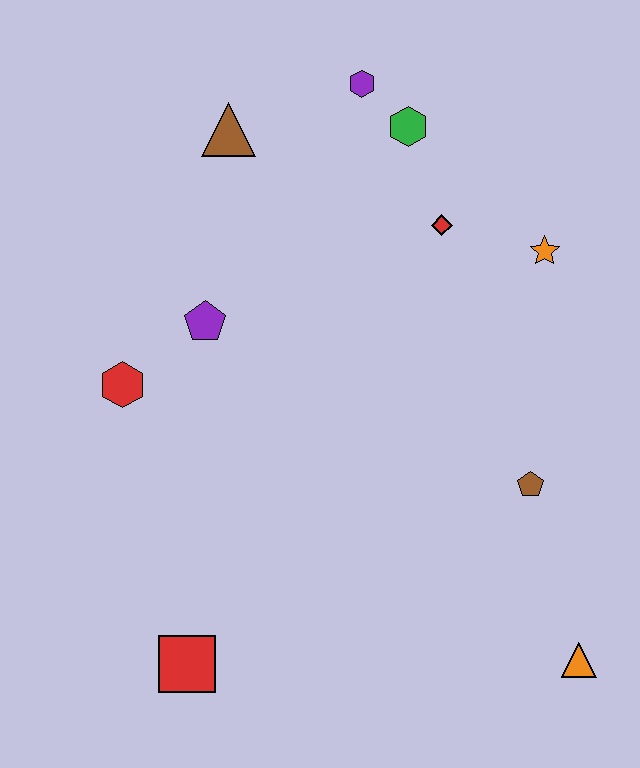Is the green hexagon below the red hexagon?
No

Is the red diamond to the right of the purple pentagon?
Yes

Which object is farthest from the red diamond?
The red square is farthest from the red diamond.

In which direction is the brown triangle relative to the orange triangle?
The brown triangle is above the orange triangle.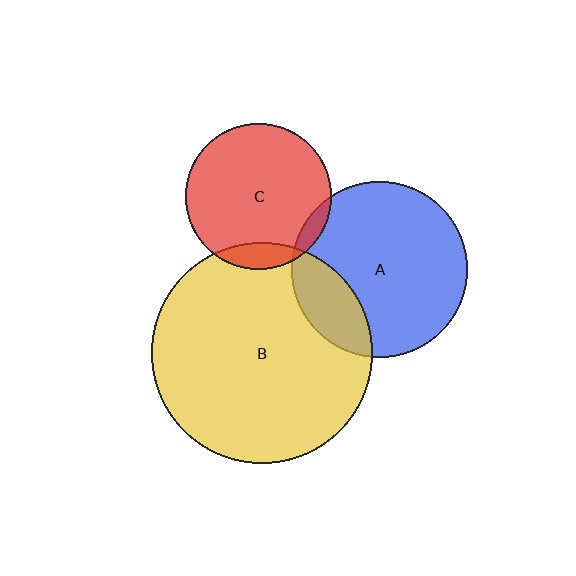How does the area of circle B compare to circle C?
Approximately 2.3 times.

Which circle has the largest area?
Circle B (yellow).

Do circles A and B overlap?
Yes.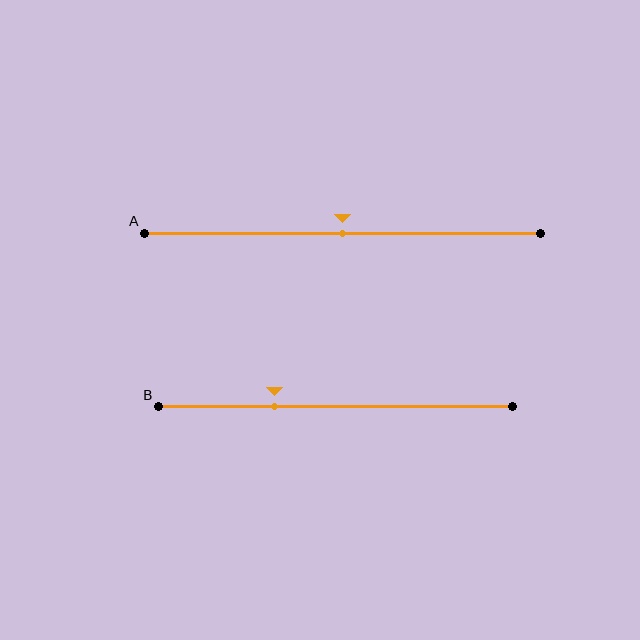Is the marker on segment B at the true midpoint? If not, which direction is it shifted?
No, the marker on segment B is shifted to the left by about 17% of the segment length.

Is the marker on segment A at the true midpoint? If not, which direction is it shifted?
Yes, the marker on segment A is at the true midpoint.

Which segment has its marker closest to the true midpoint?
Segment A has its marker closest to the true midpoint.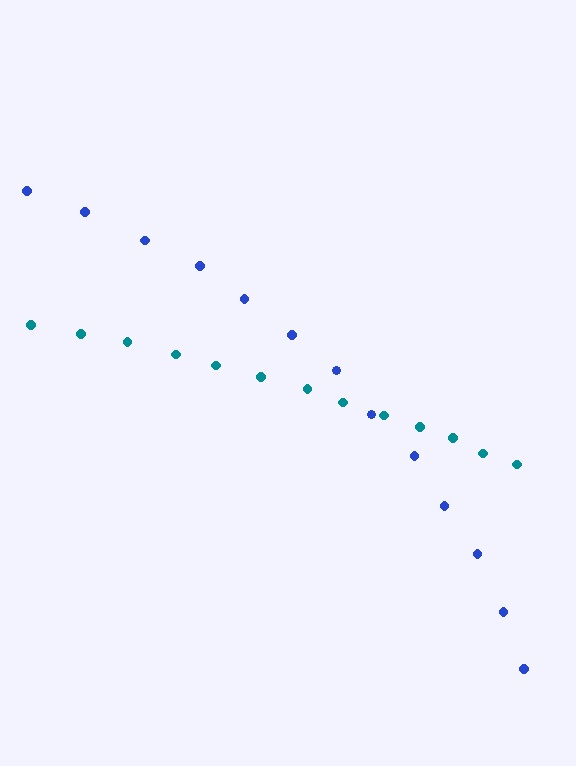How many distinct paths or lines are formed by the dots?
There are 2 distinct paths.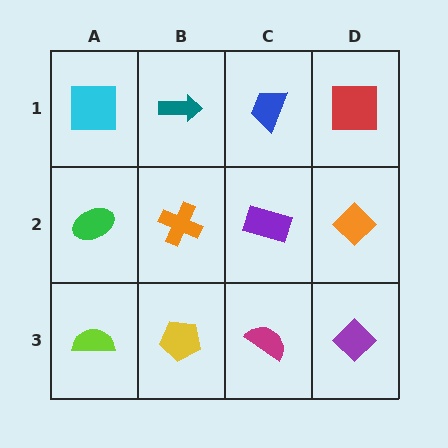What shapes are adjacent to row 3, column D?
An orange diamond (row 2, column D), a magenta semicircle (row 3, column C).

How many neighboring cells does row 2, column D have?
3.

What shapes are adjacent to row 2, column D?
A red square (row 1, column D), a purple diamond (row 3, column D), a purple rectangle (row 2, column C).